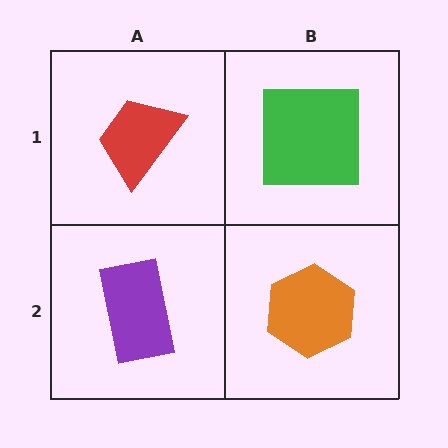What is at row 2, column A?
A purple rectangle.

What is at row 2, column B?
An orange hexagon.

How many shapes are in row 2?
2 shapes.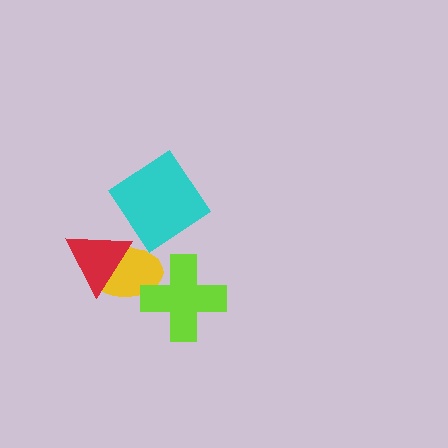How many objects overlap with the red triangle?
1 object overlaps with the red triangle.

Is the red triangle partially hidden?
No, no other shape covers it.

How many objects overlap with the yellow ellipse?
2 objects overlap with the yellow ellipse.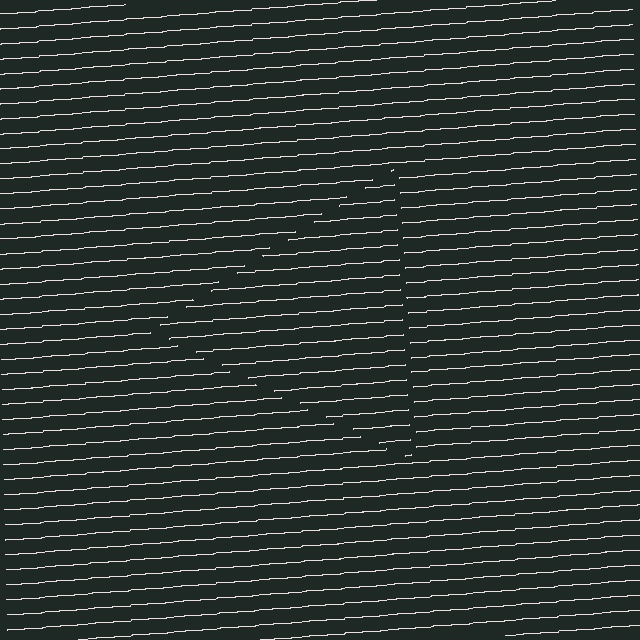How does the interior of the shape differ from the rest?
The interior of the shape contains the same grating, shifted by half a period — the contour is defined by the phase discontinuity where line-ends from the inner and outer gratings abut.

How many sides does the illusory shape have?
3 sides — the line-ends trace a triangle.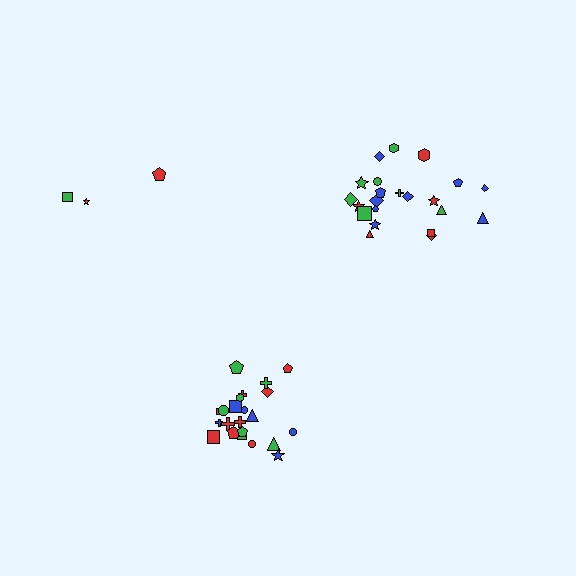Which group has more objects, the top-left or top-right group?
The top-right group.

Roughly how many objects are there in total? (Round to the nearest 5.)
Roughly 45 objects in total.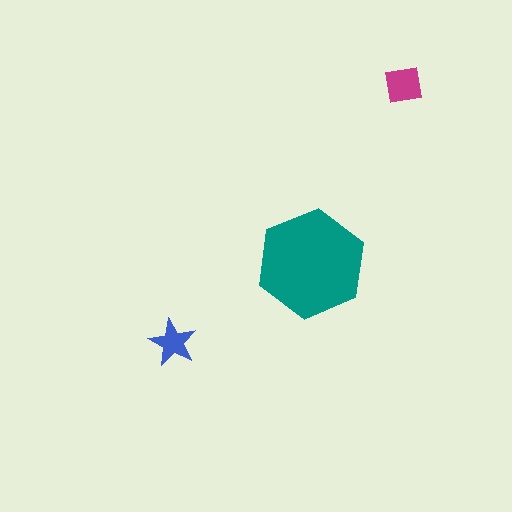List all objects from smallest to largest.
The blue star, the magenta square, the teal hexagon.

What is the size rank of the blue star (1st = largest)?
3rd.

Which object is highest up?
The magenta square is topmost.